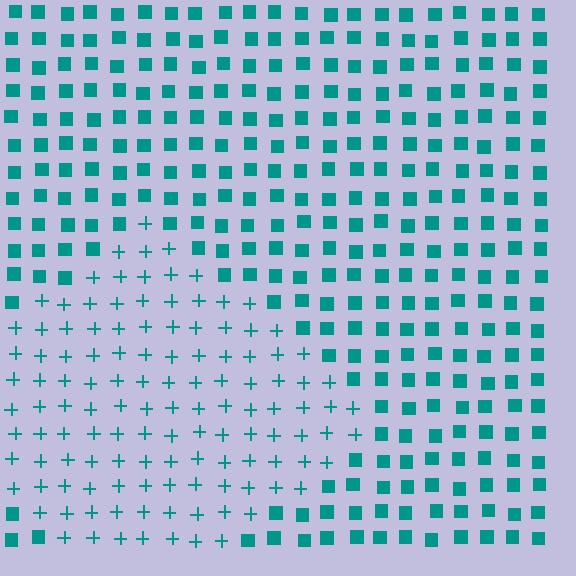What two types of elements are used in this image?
The image uses plus signs inside the diamond region and squares outside it.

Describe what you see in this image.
The image is filled with small teal elements arranged in a uniform grid. A diamond-shaped region contains plus signs, while the surrounding area contains squares. The boundary is defined purely by the change in element shape.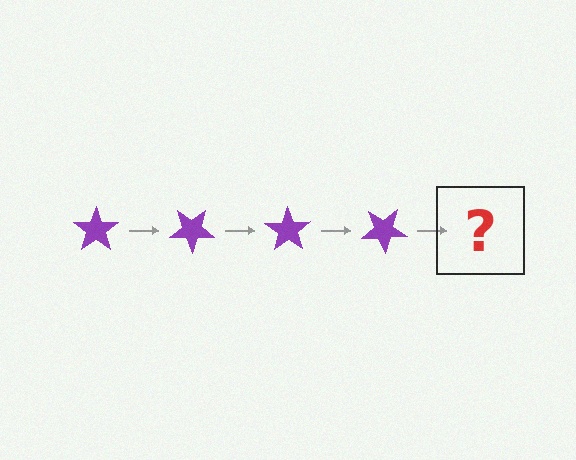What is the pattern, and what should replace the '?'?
The pattern is that the star rotates 35 degrees each step. The '?' should be a purple star rotated 140 degrees.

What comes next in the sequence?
The next element should be a purple star rotated 140 degrees.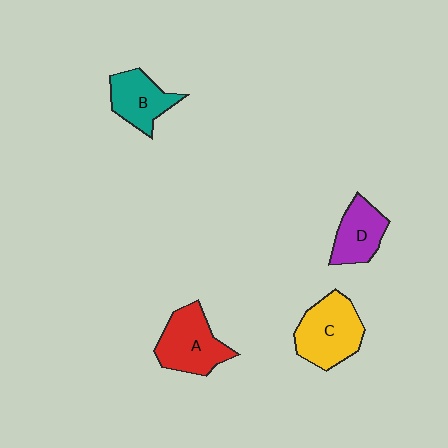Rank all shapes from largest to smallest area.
From largest to smallest: C (yellow), A (red), B (teal), D (purple).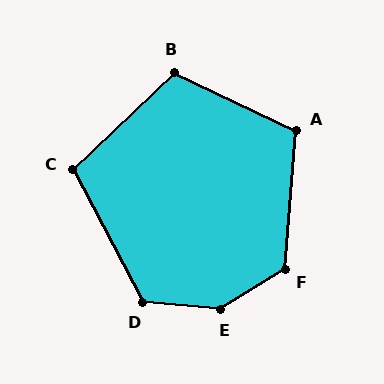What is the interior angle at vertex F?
Approximately 127 degrees (obtuse).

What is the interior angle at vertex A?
Approximately 111 degrees (obtuse).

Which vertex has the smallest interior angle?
C, at approximately 106 degrees.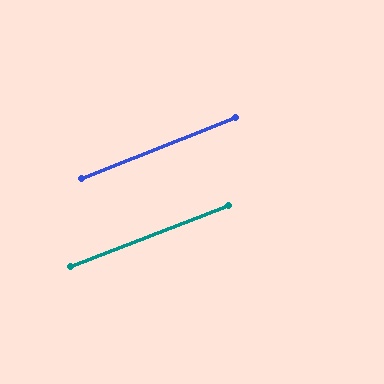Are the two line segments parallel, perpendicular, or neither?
Parallel — their directions differ by only 0.2°.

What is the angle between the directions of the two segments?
Approximately 0 degrees.